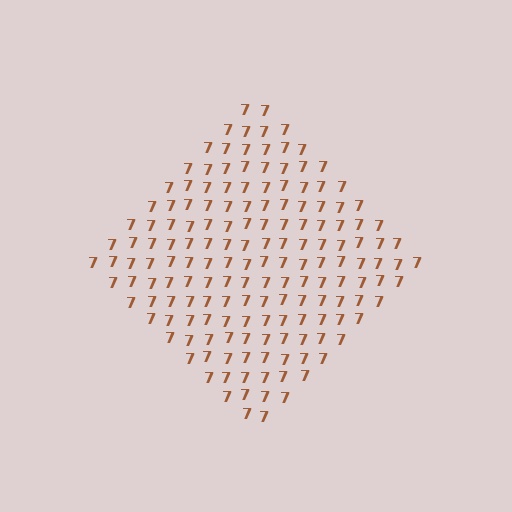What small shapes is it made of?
It is made of small digit 7's.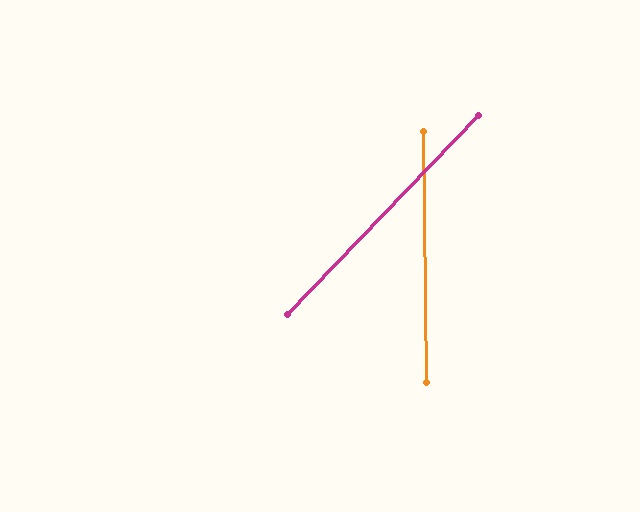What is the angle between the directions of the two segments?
Approximately 44 degrees.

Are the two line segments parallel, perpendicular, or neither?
Neither parallel nor perpendicular — they differ by about 44°.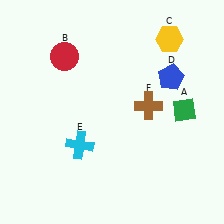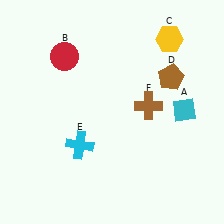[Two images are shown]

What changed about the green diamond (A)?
In Image 1, A is green. In Image 2, it changed to cyan.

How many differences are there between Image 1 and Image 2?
There are 2 differences between the two images.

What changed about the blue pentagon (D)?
In Image 1, D is blue. In Image 2, it changed to brown.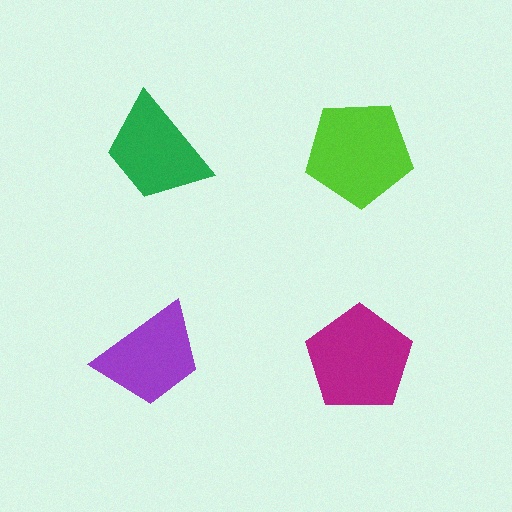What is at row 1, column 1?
A green trapezoid.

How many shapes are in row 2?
2 shapes.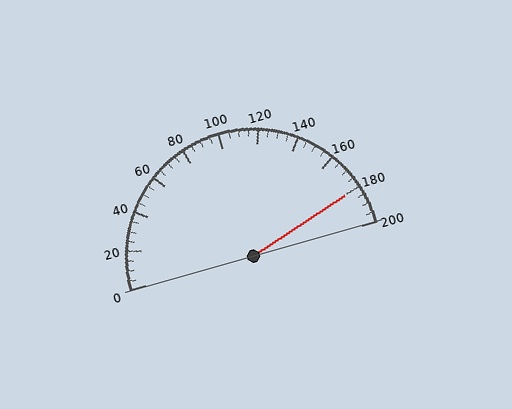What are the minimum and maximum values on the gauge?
The gauge ranges from 0 to 200.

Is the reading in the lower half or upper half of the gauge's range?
The reading is in the upper half of the range (0 to 200).